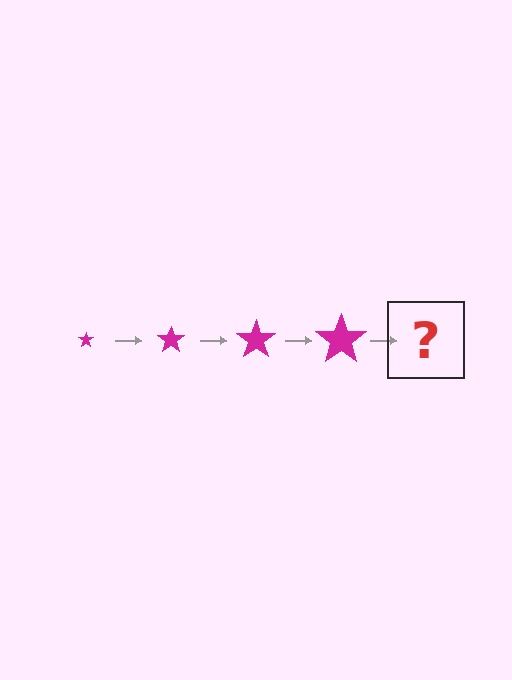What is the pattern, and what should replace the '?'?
The pattern is that the star gets progressively larger each step. The '?' should be a magenta star, larger than the previous one.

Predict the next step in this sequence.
The next step is a magenta star, larger than the previous one.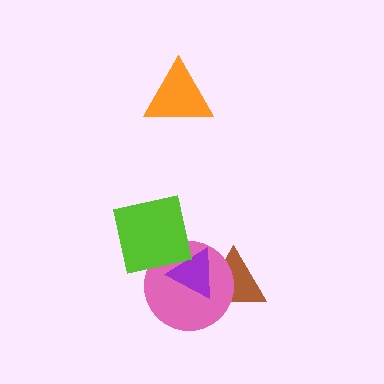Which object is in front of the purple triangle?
The lime square is in front of the purple triangle.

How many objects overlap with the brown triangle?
2 objects overlap with the brown triangle.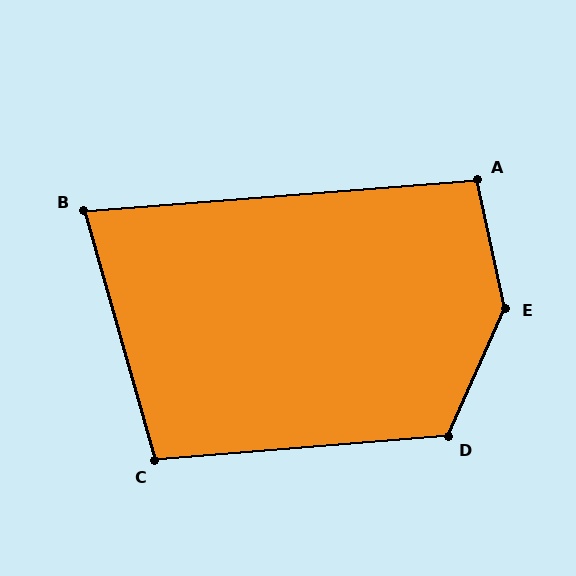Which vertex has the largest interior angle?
E, at approximately 144 degrees.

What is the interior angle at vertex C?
Approximately 101 degrees (obtuse).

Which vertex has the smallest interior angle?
B, at approximately 79 degrees.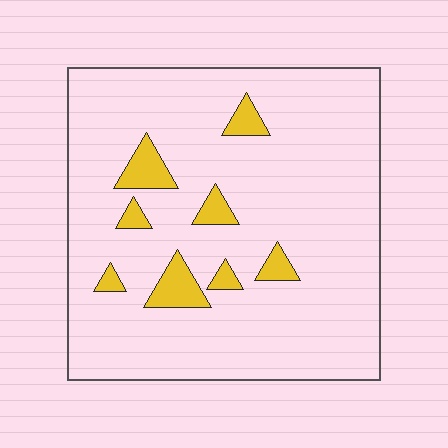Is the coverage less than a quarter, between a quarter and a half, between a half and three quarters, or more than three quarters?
Less than a quarter.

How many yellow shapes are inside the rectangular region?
8.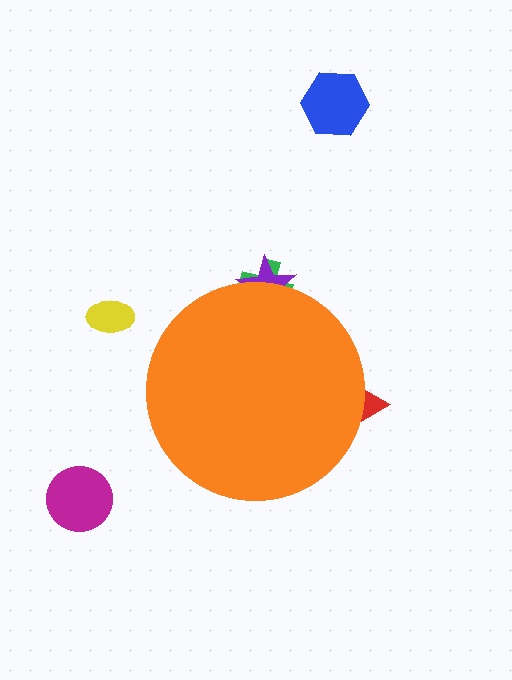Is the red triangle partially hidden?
Yes, the red triangle is partially hidden behind the orange circle.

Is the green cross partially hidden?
Yes, the green cross is partially hidden behind the orange circle.